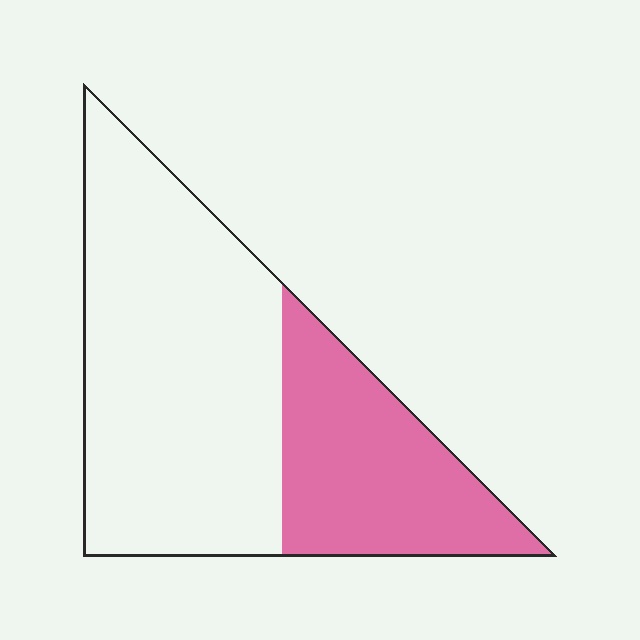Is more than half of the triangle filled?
No.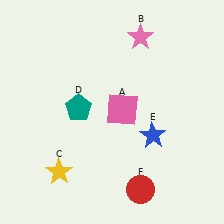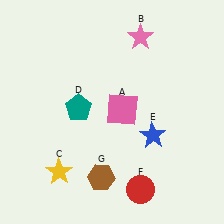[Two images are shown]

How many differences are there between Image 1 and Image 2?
There is 1 difference between the two images.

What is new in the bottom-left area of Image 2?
A brown hexagon (G) was added in the bottom-left area of Image 2.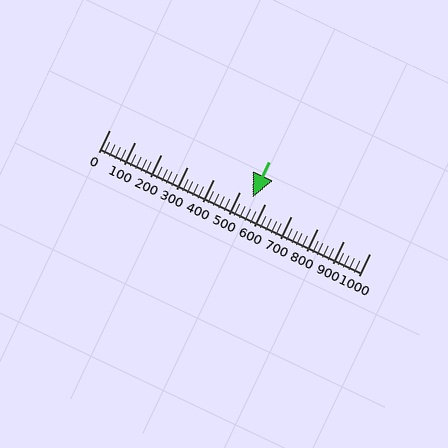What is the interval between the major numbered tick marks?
The major tick marks are spaced 100 units apart.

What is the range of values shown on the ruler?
The ruler shows values from 0 to 1000.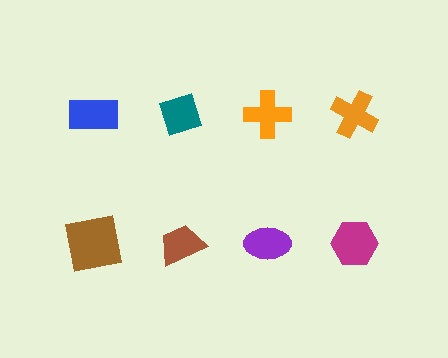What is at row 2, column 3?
A purple ellipse.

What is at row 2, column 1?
A brown square.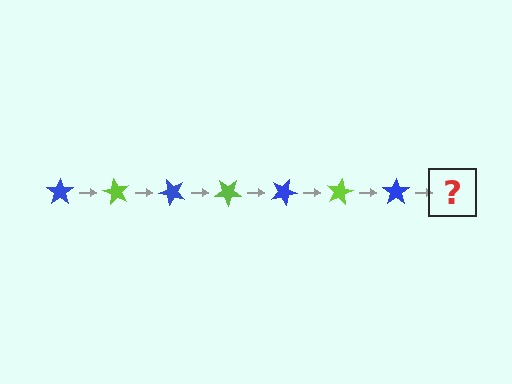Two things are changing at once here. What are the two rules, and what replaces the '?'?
The two rules are that it rotates 60 degrees each step and the color cycles through blue and lime. The '?' should be a lime star, rotated 420 degrees from the start.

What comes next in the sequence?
The next element should be a lime star, rotated 420 degrees from the start.